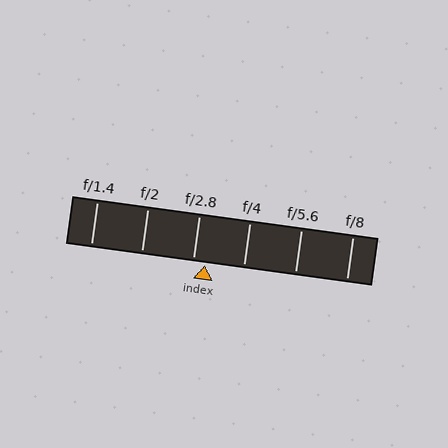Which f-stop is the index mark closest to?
The index mark is closest to f/2.8.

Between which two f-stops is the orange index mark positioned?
The index mark is between f/2.8 and f/4.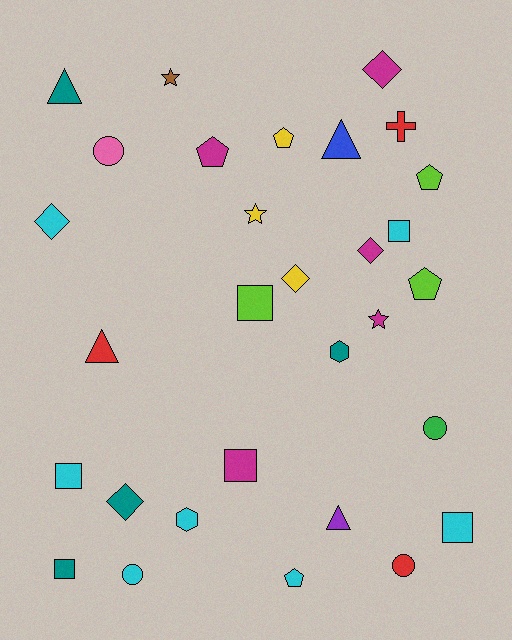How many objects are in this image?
There are 30 objects.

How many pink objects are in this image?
There is 1 pink object.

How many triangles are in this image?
There are 4 triangles.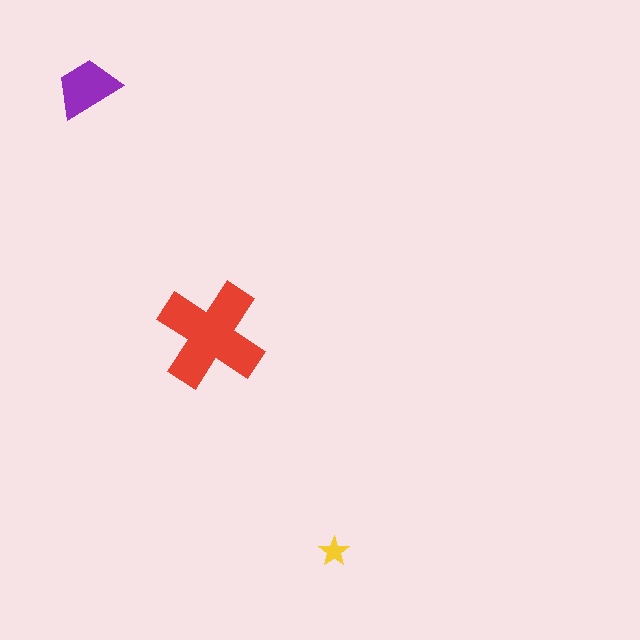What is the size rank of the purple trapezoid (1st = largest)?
2nd.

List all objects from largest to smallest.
The red cross, the purple trapezoid, the yellow star.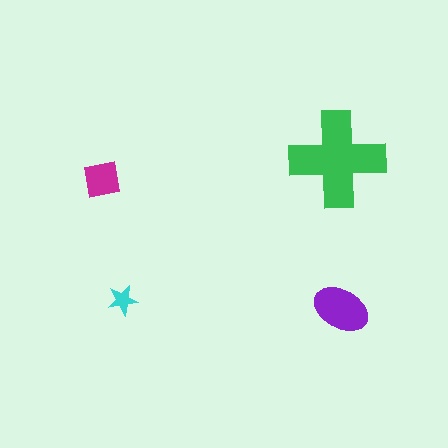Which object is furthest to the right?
The purple ellipse is rightmost.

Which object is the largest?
The green cross.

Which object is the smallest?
The cyan star.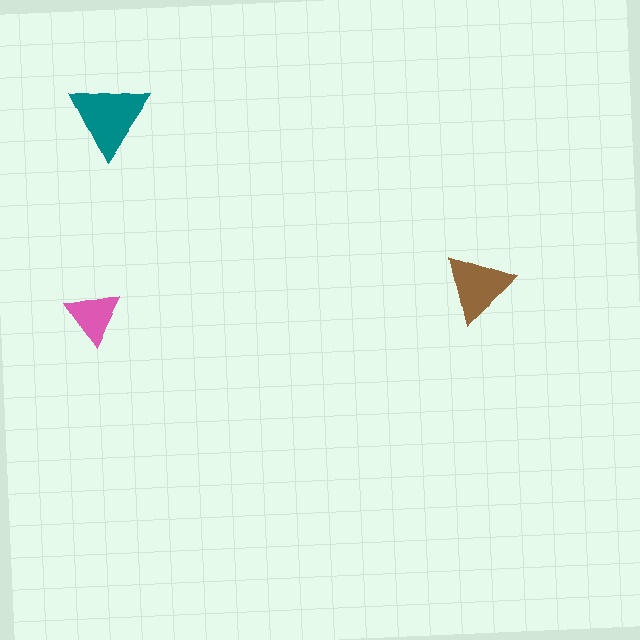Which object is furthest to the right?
The brown triangle is rightmost.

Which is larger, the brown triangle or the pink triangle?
The brown one.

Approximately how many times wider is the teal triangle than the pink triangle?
About 1.5 times wider.